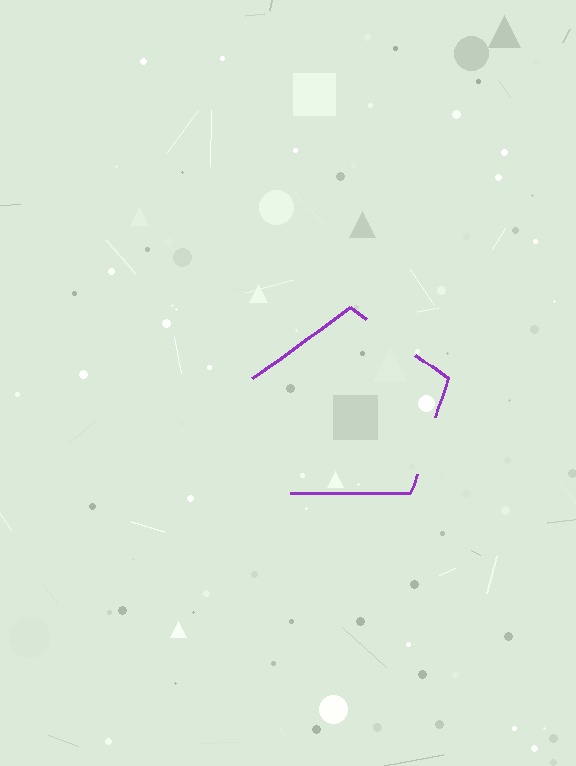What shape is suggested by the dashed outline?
The dashed outline suggests a pentagon.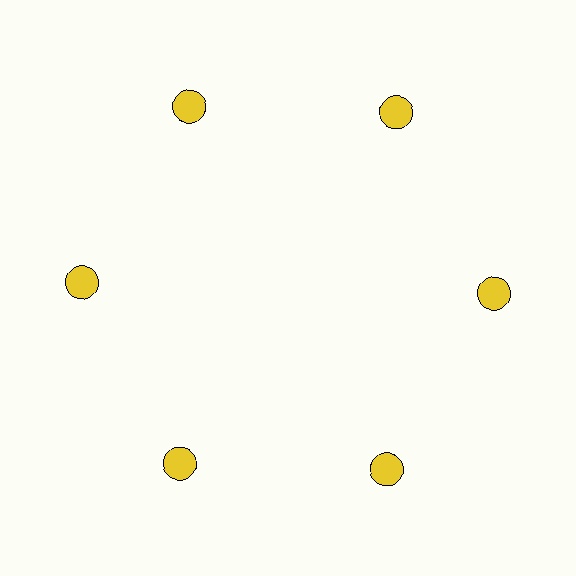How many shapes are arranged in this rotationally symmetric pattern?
There are 6 shapes, arranged in 6 groups of 1.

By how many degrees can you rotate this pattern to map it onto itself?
The pattern maps onto itself every 60 degrees of rotation.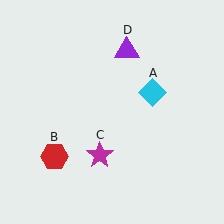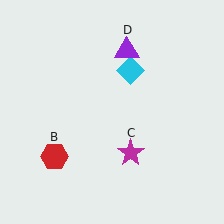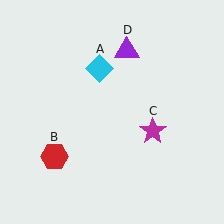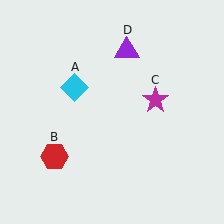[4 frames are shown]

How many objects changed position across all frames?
2 objects changed position: cyan diamond (object A), magenta star (object C).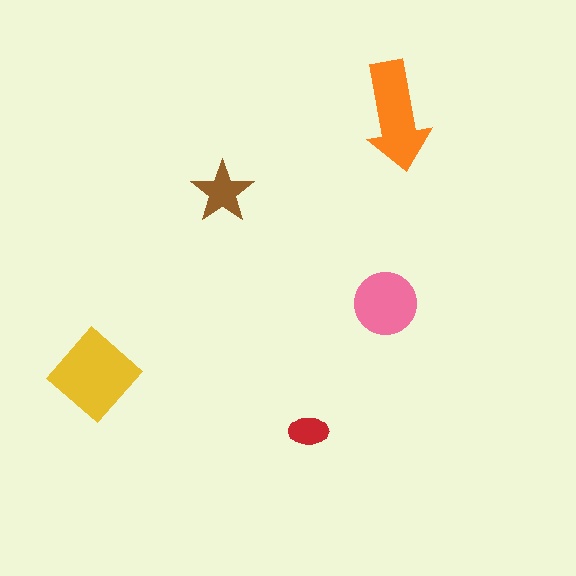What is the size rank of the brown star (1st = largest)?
4th.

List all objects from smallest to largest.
The red ellipse, the brown star, the pink circle, the orange arrow, the yellow diamond.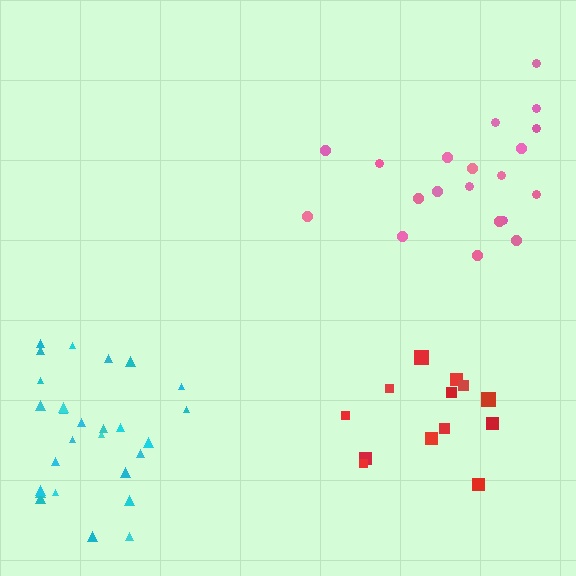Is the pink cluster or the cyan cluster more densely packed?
Cyan.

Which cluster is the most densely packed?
Cyan.